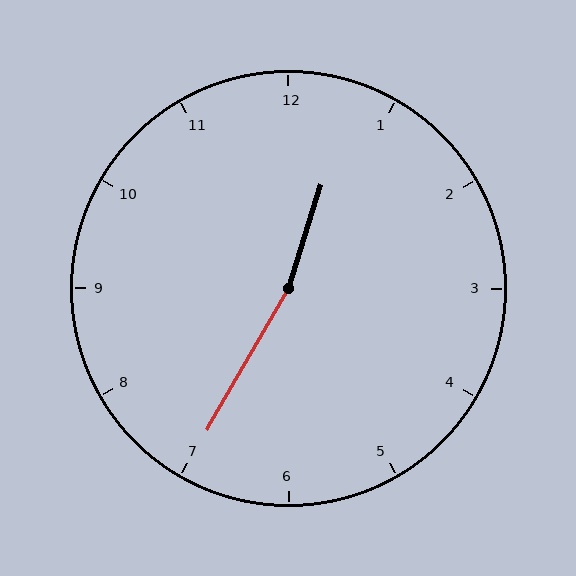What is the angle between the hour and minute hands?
Approximately 168 degrees.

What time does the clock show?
12:35.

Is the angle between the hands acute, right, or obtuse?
It is obtuse.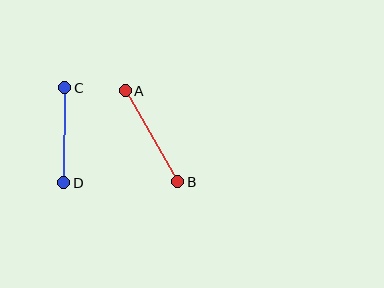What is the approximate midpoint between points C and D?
The midpoint is at approximately (64, 135) pixels.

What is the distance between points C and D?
The distance is approximately 95 pixels.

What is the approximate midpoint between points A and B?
The midpoint is at approximately (151, 136) pixels.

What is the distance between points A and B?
The distance is approximately 105 pixels.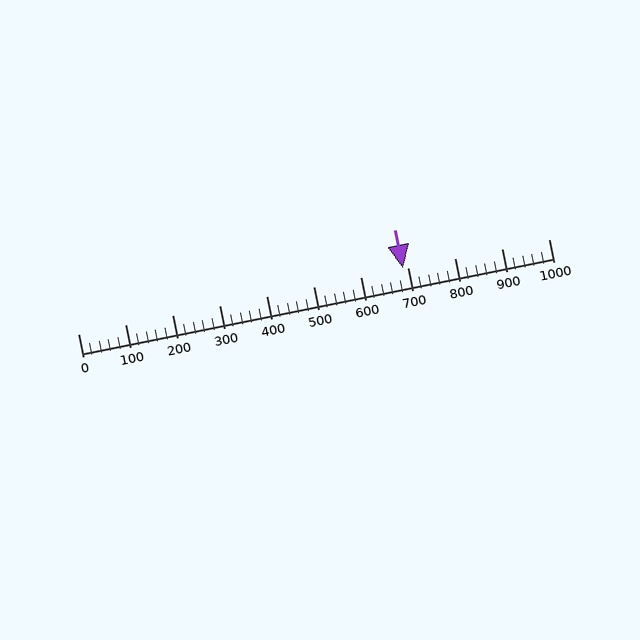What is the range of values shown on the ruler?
The ruler shows values from 0 to 1000.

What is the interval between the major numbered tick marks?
The major tick marks are spaced 100 units apart.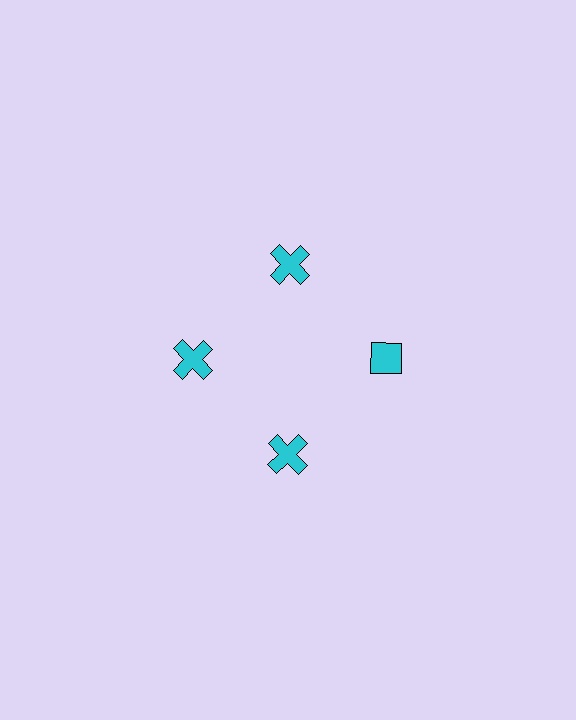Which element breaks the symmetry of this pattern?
The cyan diamond at roughly the 3 o'clock position breaks the symmetry. All other shapes are cyan crosses.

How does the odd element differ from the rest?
It has a different shape: diamond instead of cross.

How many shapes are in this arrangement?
There are 4 shapes arranged in a ring pattern.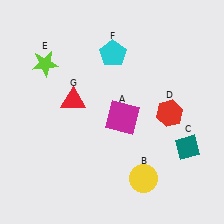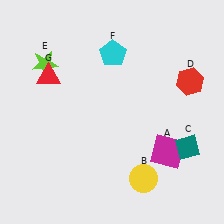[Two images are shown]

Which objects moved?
The objects that moved are: the magenta square (A), the red hexagon (D), the red triangle (G).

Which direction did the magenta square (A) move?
The magenta square (A) moved right.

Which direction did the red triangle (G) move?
The red triangle (G) moved left.